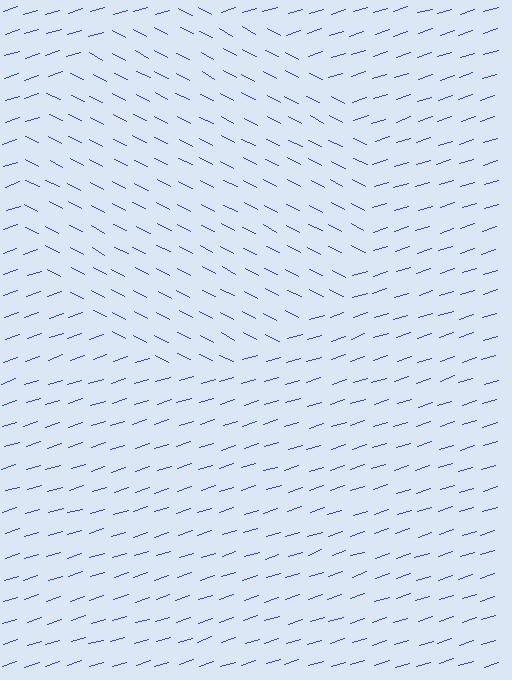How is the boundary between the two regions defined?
The boundary is defined purely by a change in line orientation (approximately 45 degrees difference). All lines are the same color and thickness.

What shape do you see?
I see a circle.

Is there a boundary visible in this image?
Yes, there is a texture boundary formed by a change in line orientation.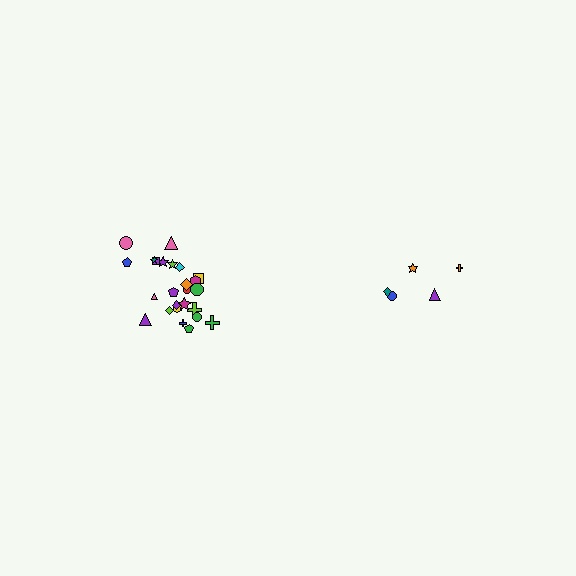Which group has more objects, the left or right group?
The left group.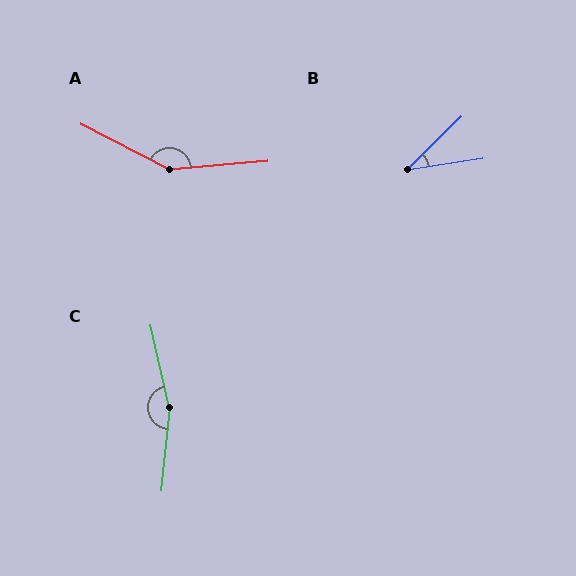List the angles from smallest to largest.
B (36°), A (148°), C (161°).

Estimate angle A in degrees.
Approximately 148 degrees.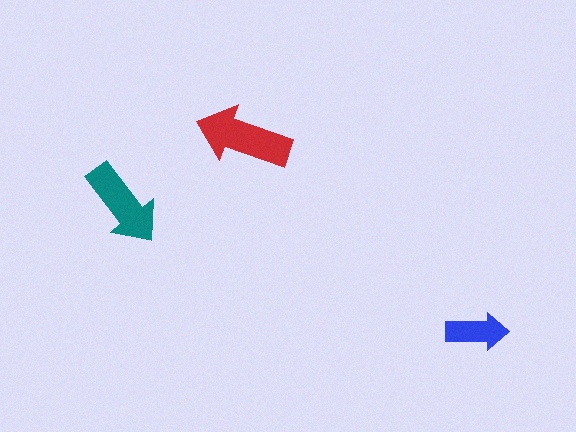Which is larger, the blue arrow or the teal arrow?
The teal one.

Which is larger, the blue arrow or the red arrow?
The red one.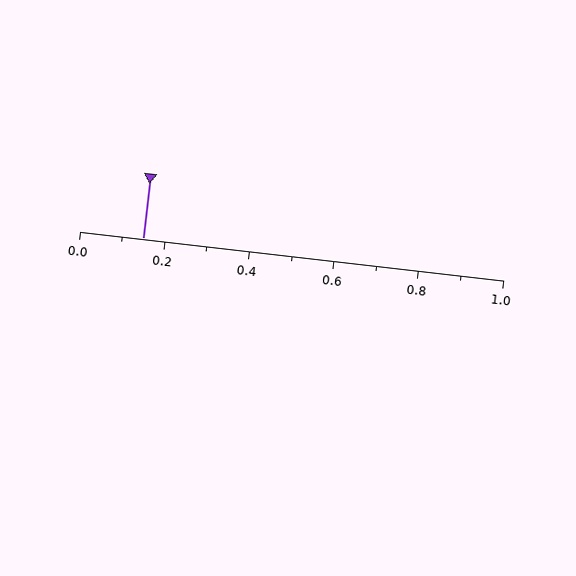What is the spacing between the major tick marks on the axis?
The major ticks are spaced 0.2 apart.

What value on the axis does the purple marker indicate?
The marker indicates approximately 0.15.